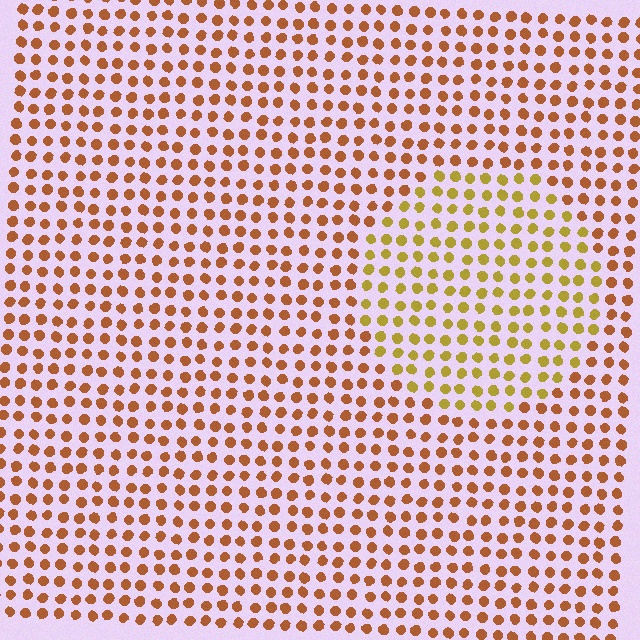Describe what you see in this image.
The image is filled with small brown elements in a uniform arrangement. A circle-shaped region is visible where the elements are tinted to a slightly different hue, forming a subtle color boundary.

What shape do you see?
I see a circle.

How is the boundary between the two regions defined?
The boundary is defined purely by a slight shift in hue (about 32 degrees). Spacing, size, and orientation are identical on both sides.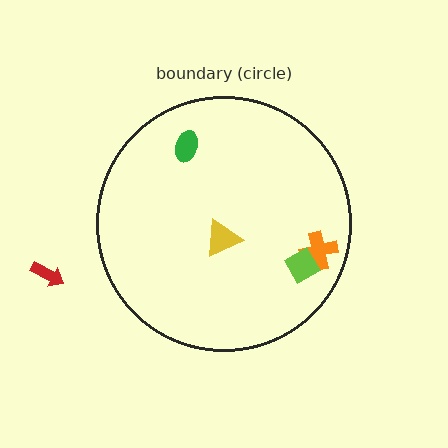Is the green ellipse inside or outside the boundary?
Inside.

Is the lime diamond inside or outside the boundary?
Inside.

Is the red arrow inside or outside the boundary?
Outside.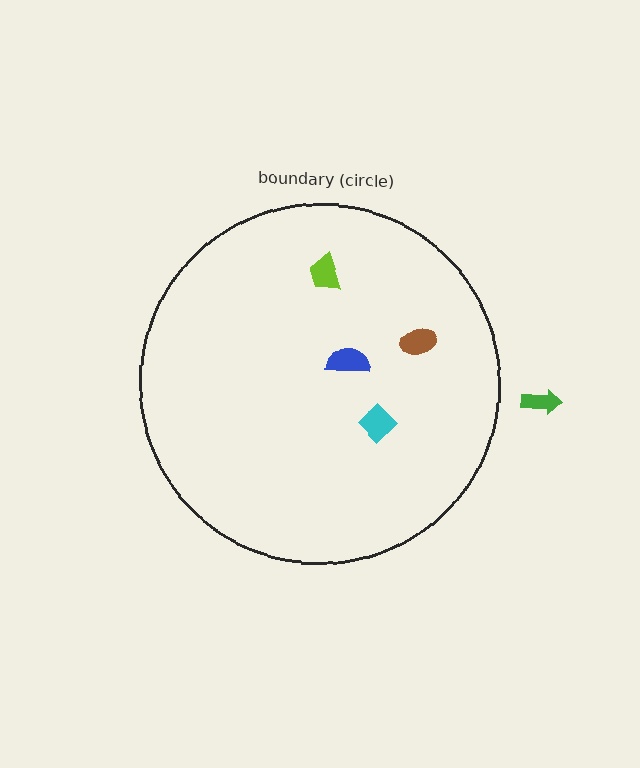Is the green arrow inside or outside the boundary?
Outside.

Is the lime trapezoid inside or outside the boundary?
Inside.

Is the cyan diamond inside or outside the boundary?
Inside.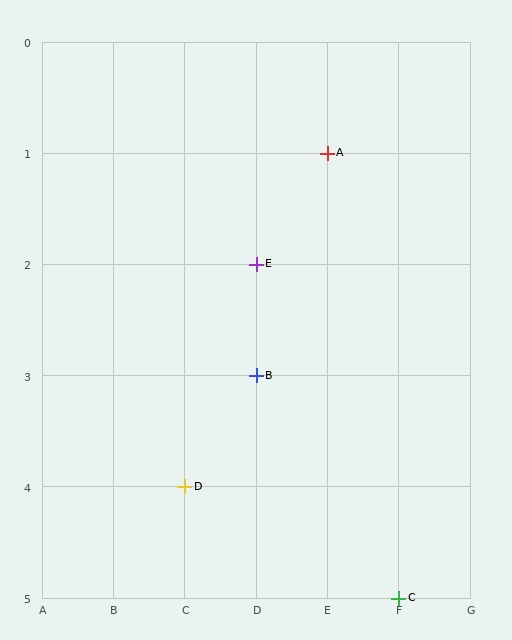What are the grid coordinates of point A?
Point A is at grid coordinates (E, 1).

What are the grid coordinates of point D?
Point D is at grid coordinates (C, 4).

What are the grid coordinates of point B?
Point B is at grid coordinates (D, 3).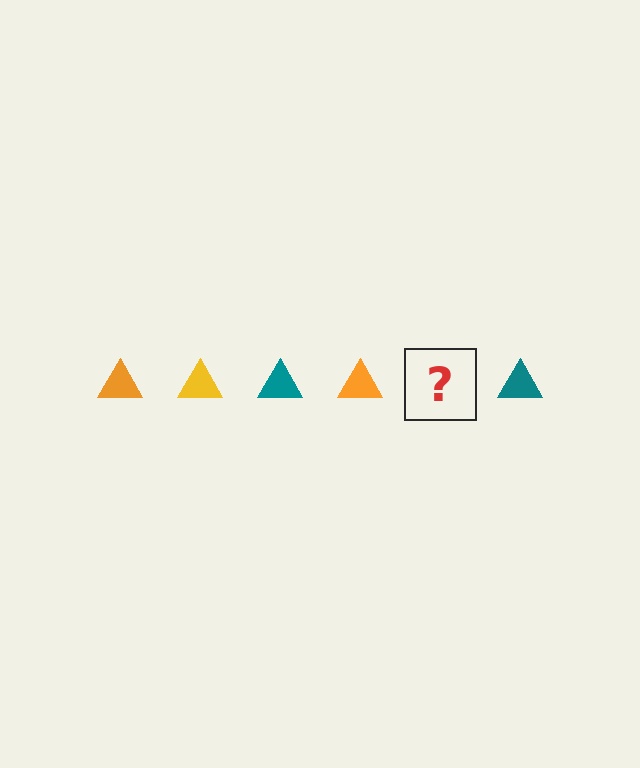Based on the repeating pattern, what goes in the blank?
The blank should be a yellow triangle.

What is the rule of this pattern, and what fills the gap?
The rule is that the pattern cycles through orange, yellow, teal triangles. The gap should be filled with a yellow triangle.